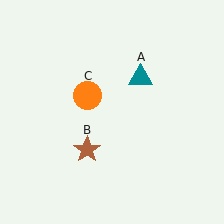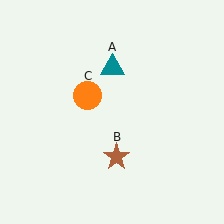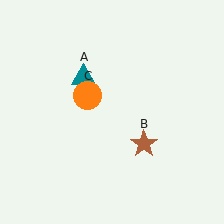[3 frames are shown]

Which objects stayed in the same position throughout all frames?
Orange circle (object C) remained stationary.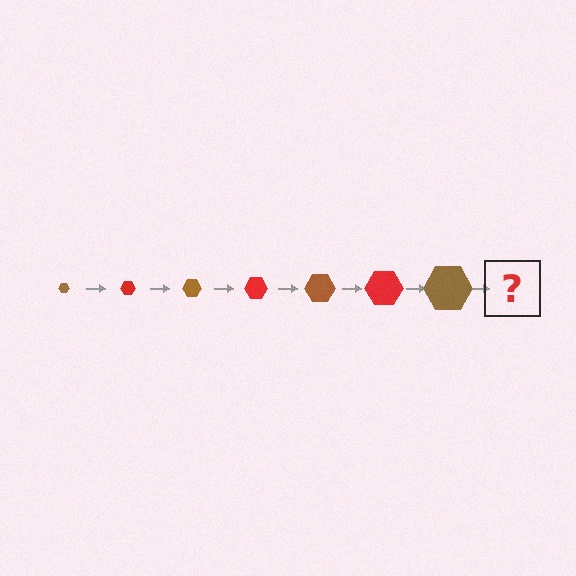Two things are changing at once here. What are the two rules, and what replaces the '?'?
The two rules are that the hexagon grows larger each step and the color cycles through brown and red. The '?' should be a red hexagon, larger than the previous one.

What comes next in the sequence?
The next element should be a red hexagon, larger than the previous one.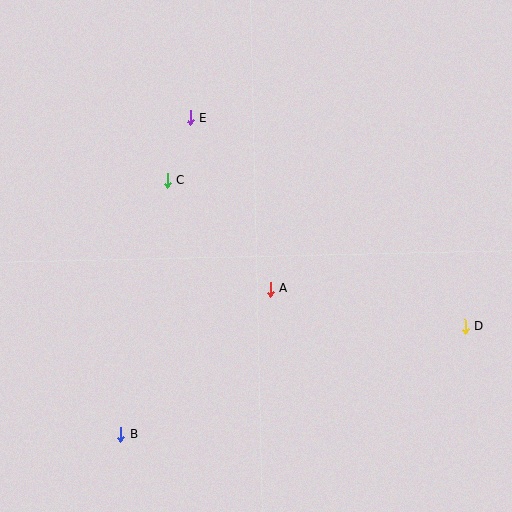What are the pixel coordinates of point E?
Point E is at (190, 118).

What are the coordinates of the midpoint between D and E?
The midpoint between D and E is at (327, 222).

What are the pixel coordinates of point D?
Point D is at (465, 326).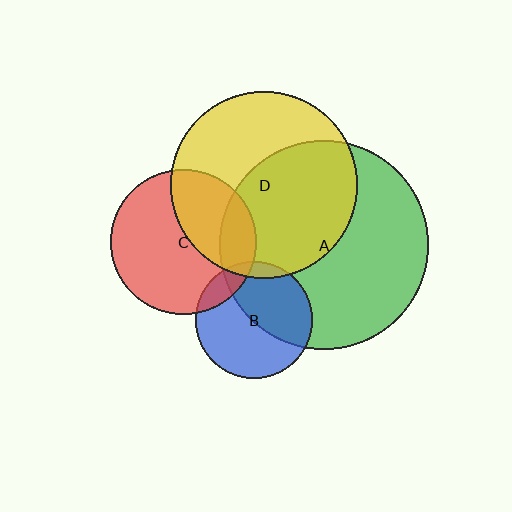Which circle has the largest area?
Circle A (green).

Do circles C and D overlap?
Yes.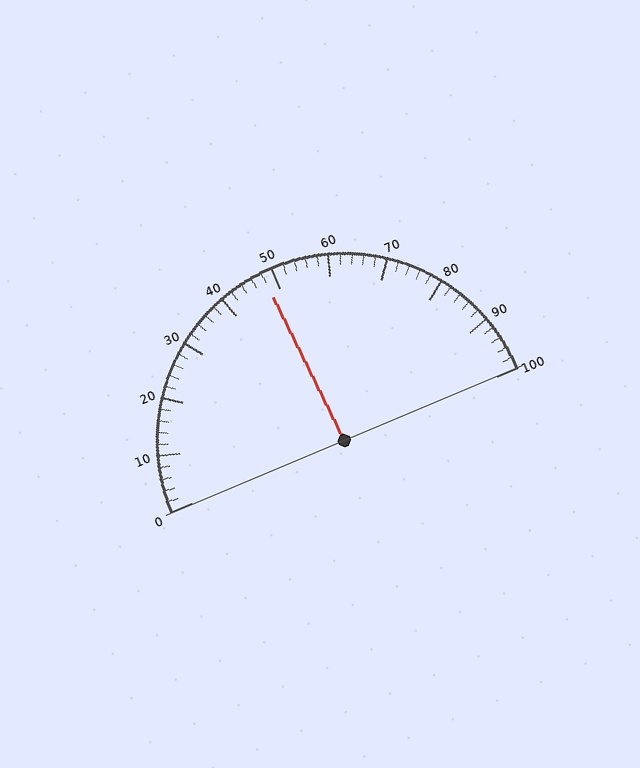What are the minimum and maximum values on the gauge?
The gauge ranges from 0 to 100.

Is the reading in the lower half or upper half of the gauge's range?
The reading is in the lower half of the range (0 to 100).